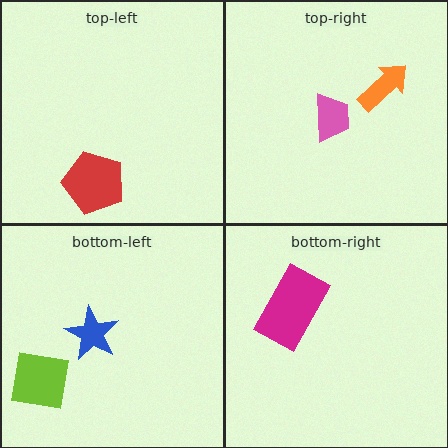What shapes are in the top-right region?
The pink trapezoid, the orange arrow.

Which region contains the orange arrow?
The top-right region.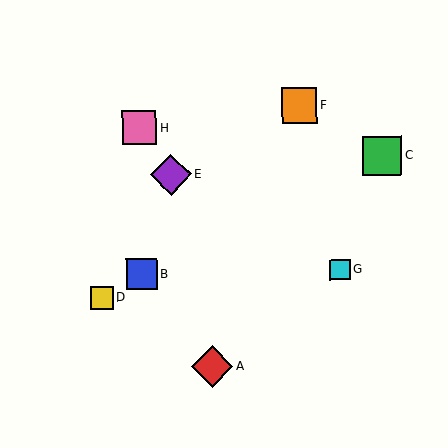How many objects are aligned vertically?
2 objects (B, H) are aligned vertically.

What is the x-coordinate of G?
Object G is at x≈340.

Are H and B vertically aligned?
Yes, both are at x≈140.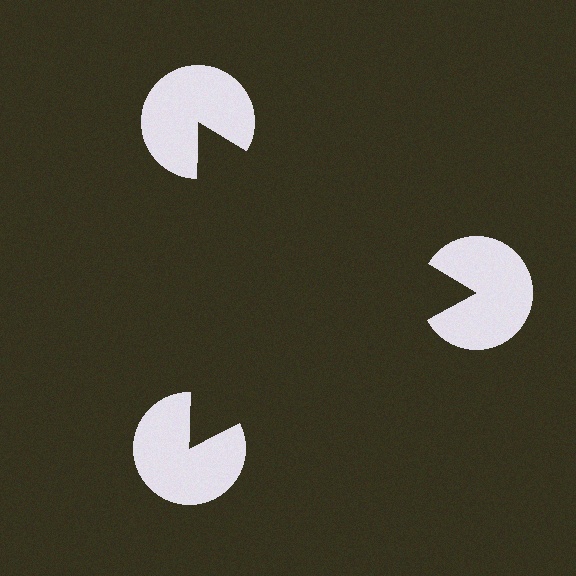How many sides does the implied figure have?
3 sides.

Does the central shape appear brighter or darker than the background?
It typically appears slightly darker than the background, even though no actual brightness change is drawn.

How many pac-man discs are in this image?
There are 3 — one at each vertex of the illusory triangle.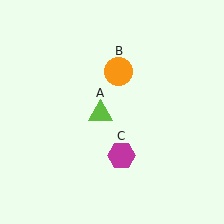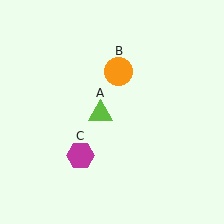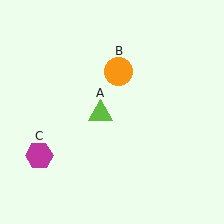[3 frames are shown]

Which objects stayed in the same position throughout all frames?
Lime triangle (object A) and orange circle (object B) remained stationary.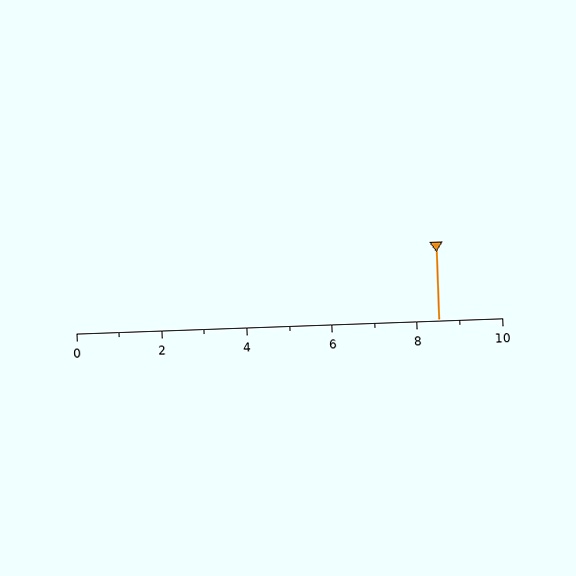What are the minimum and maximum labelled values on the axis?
The axis runs from 0 to 10.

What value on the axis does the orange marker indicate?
The marker indicates approximately 8.5.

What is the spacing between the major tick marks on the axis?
The major ticks are spaced 2 apart.